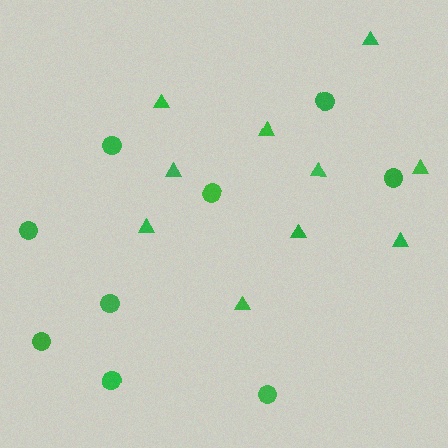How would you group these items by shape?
There are 2 groups: one group of triangles (10) and one group of circles (9).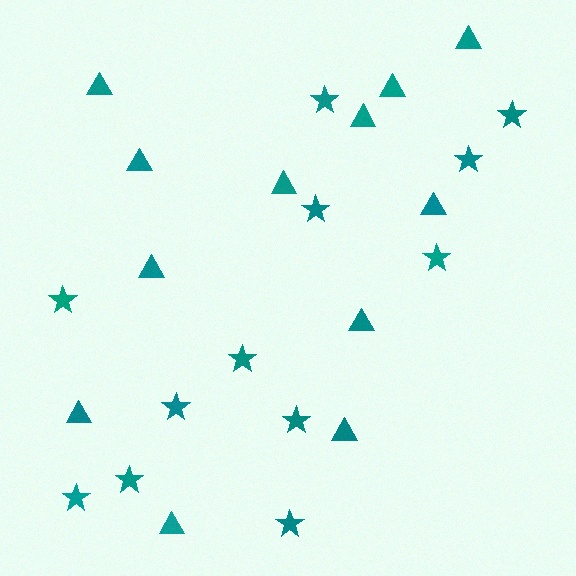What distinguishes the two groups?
There are 2 groups: one group of stars (12) and one group of triangles (12).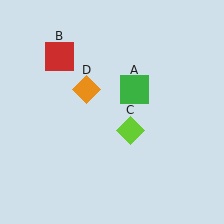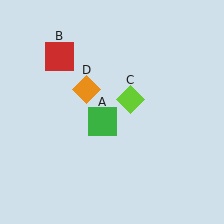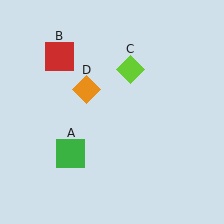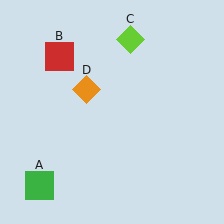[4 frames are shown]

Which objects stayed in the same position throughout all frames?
Red square (object B) and orange diamond (object D) remained stationary.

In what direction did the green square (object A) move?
The green square (object A) moved down and to the left.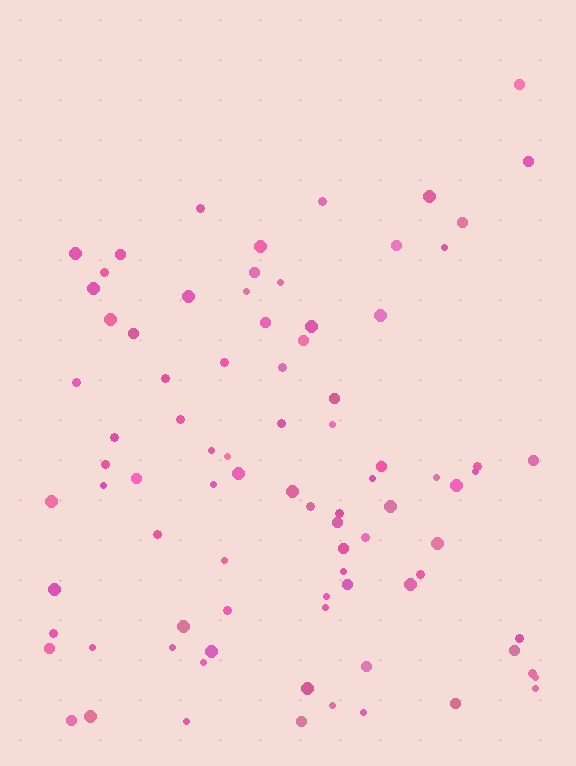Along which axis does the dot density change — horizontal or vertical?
Vertical.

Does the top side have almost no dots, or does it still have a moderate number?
Still a moderate number, just noticeably fewer than the bottom.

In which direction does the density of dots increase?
From top to bottom, with the bottom side densest.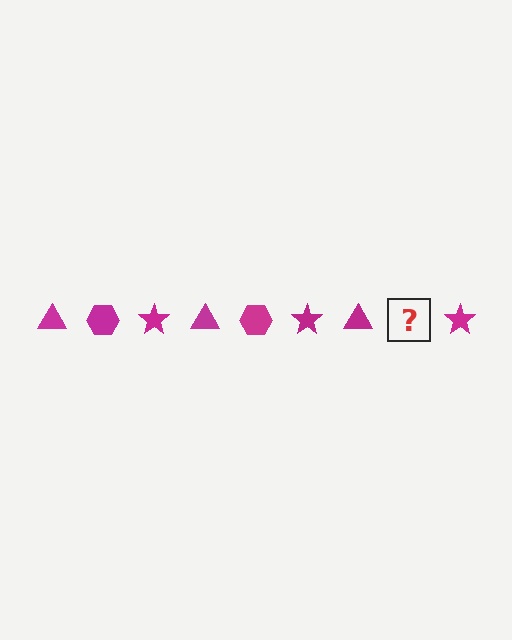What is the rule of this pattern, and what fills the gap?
The rule is that the pattern cycles through triangle, hexagon, star shapes in magenta. The gap should be filled with a magenta hexagon.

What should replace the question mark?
The question mark should be replaced with a magenta hexagon.